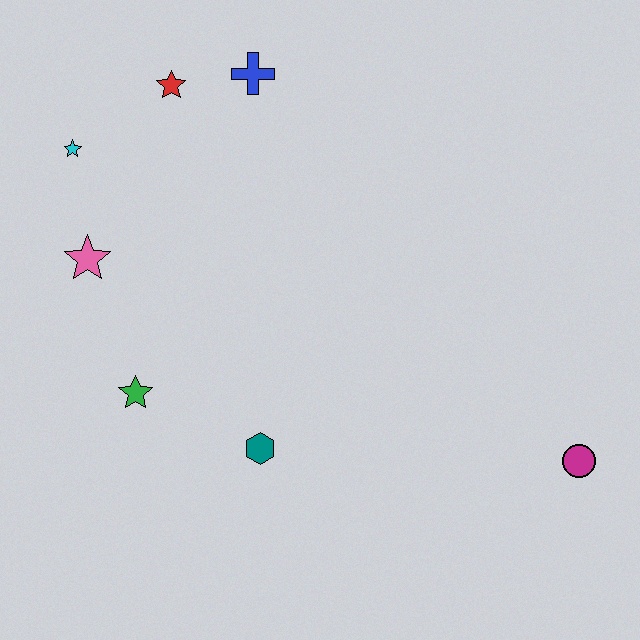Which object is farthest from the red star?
The magenta circle is farthest from the red star.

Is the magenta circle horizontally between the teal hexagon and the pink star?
No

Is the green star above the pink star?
No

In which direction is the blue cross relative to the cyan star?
The blue cross is to the right of the cyan star.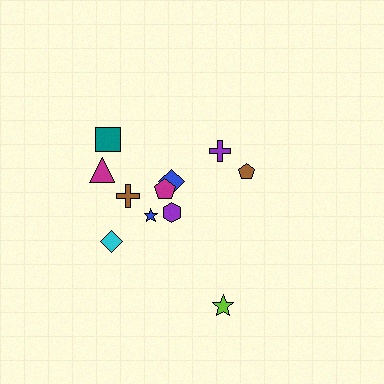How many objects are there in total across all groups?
There are 11 objects.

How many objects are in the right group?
There are 3 objects.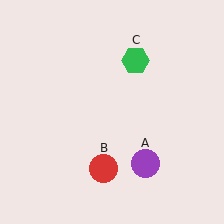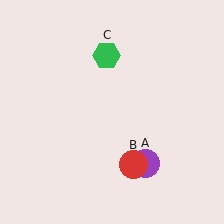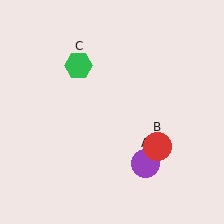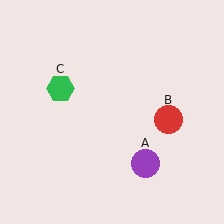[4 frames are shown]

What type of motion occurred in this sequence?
The red circle (object B), green hexagon (object C) rotated counterclockwise around the center of the scene.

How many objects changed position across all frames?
2 objects changed position: red circle (object B), green hexagon (object C).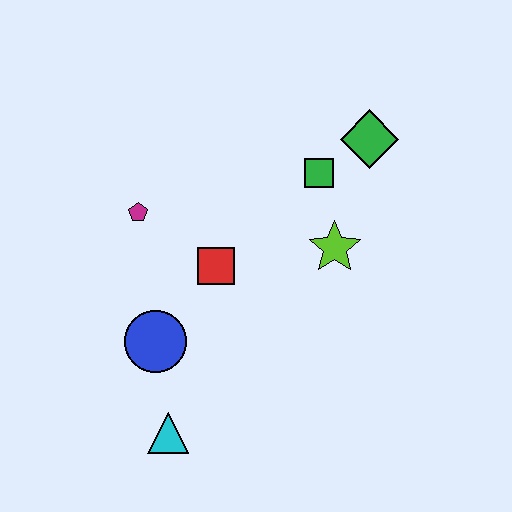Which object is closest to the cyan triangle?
The blue circle is closest to the cyan triangle.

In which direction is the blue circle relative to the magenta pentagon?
The blue circle is below the magenta pentagon.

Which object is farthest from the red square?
The green diamond is farthest from the red square.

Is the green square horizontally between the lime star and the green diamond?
No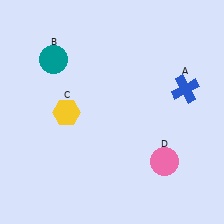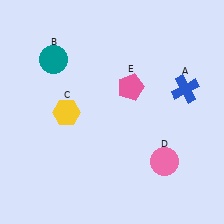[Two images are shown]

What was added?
A pink pentagon (E) was added in Image 2.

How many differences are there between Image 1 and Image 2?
There is 1 difference between the two images.